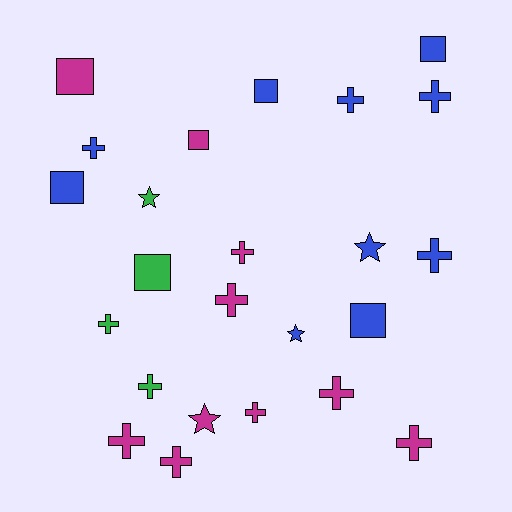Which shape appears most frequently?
Cross, with 13 objects.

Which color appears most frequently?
Magenta, with 10 objects.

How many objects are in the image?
There are 24 objects.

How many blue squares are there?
There are 4 blue squares.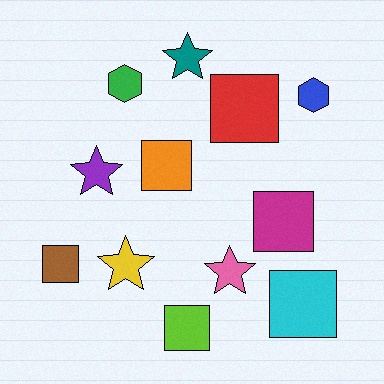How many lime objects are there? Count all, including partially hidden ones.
There is 1 lime object.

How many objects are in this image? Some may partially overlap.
There are 12 objects.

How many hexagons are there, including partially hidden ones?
There are 2 hexagons.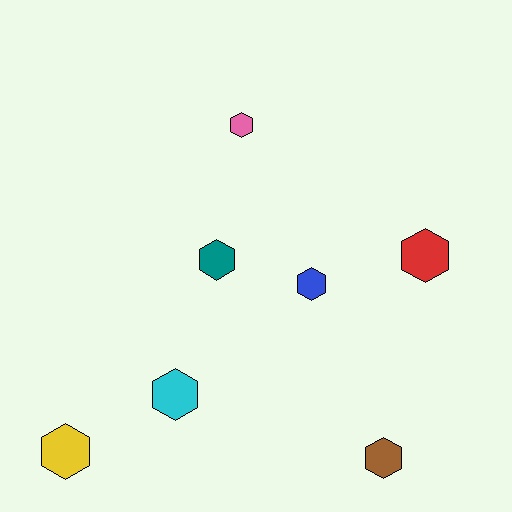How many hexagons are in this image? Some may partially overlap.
There are 7 hexagons.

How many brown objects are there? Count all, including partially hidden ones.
There is 1 brown object.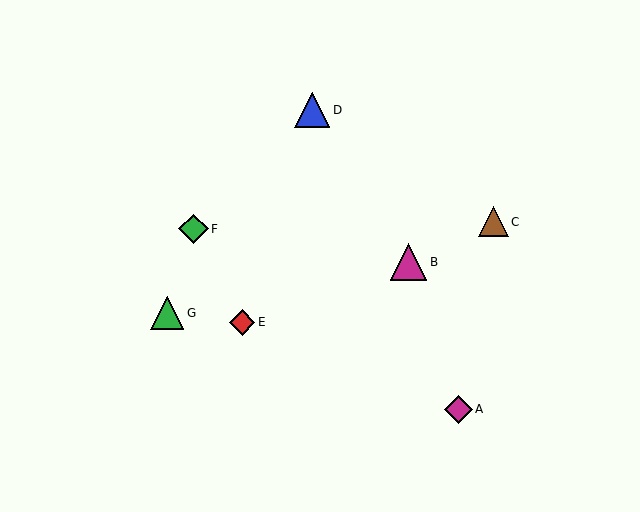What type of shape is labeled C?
Shape C is a brown triangle.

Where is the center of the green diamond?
The center of the green diamond is at (194, 229).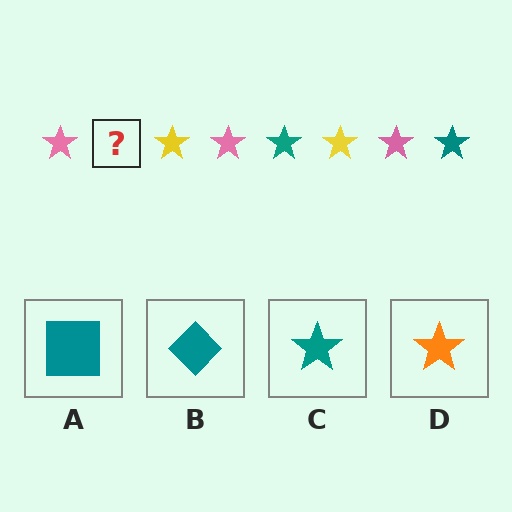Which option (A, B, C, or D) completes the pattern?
C.